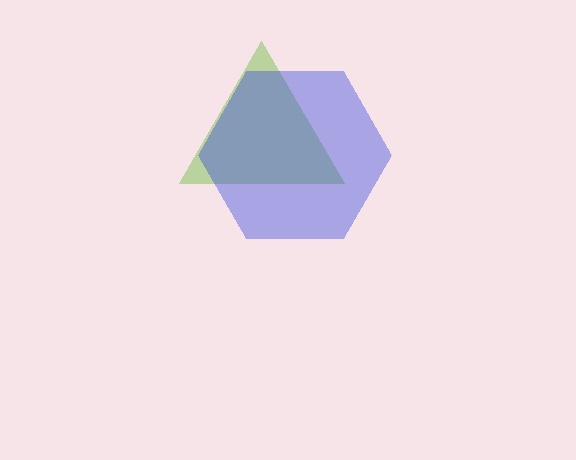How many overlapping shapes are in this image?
There are 2 overlapping shapes in the image.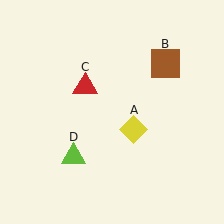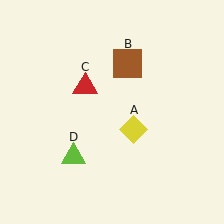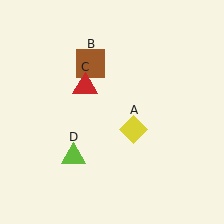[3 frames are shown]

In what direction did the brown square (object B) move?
The brown square (object B) moved left.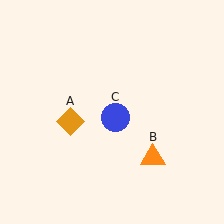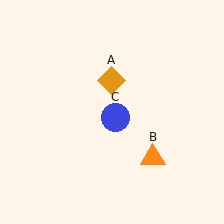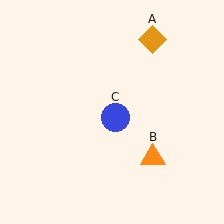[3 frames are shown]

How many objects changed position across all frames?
1 object changed position: orange diamond (object A).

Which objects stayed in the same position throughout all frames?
Orange triangle (object B) and blue circle (object C) remained stationary.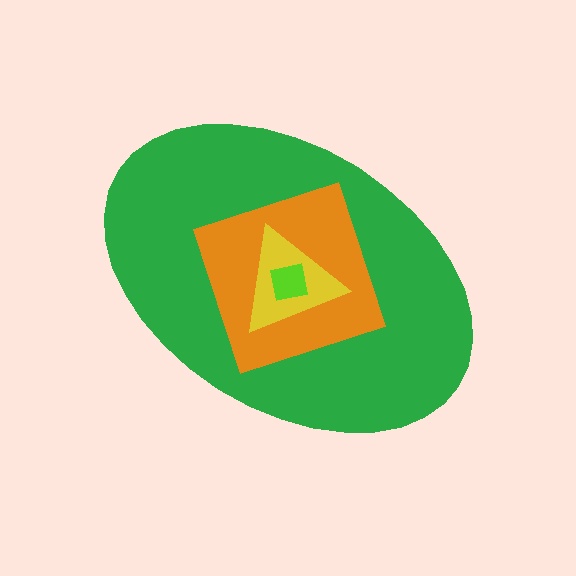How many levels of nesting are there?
4.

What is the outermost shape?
The green ellipse.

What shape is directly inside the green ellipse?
The orange diamond.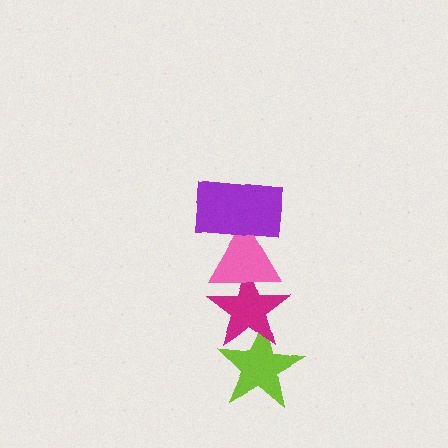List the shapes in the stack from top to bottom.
From top to bottom: the purple rectangle, the pink triangle, the magenta star, the lime star.